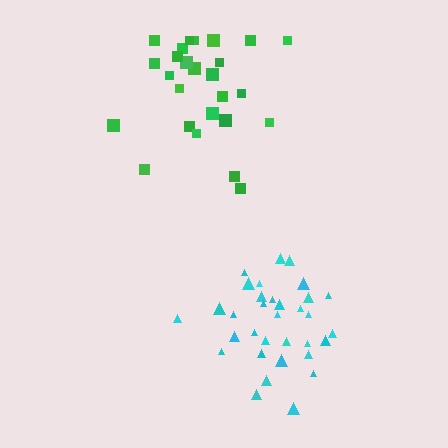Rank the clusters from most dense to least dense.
cyan, green.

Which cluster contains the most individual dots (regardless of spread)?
Cyan (33).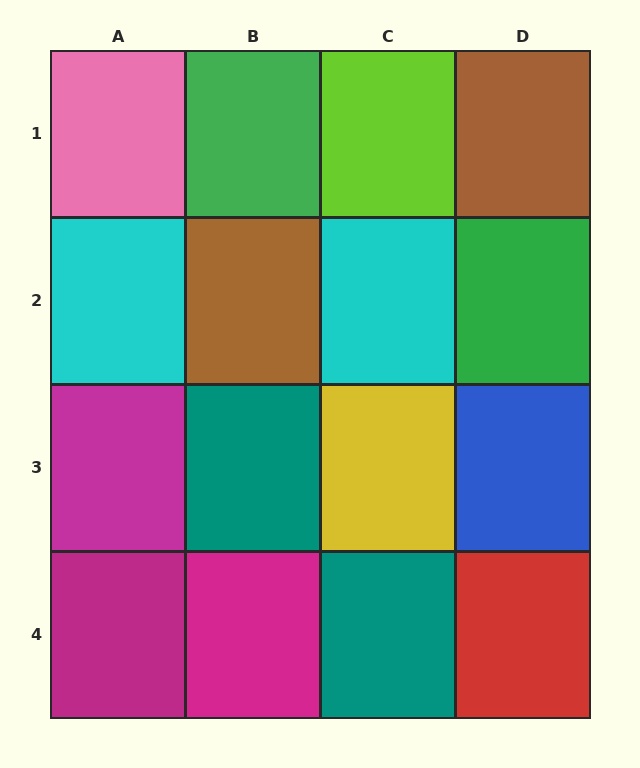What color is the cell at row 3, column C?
Yellow.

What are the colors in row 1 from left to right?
Pink, green, lime, brown.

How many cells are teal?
2 cells are teal.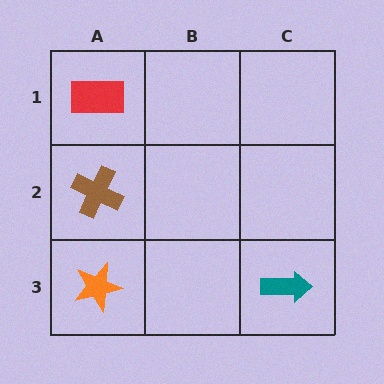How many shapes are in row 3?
2 shapes.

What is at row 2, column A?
A brown cross.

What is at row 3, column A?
An orange star.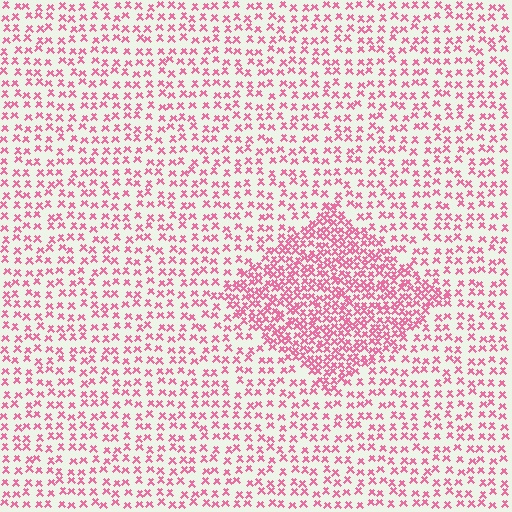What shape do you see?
I see a diamond.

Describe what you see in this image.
The image contains small pink elements arranged at two different densities. A diamond-shaped region is visible where the elements are more densely packed than the surrounding area.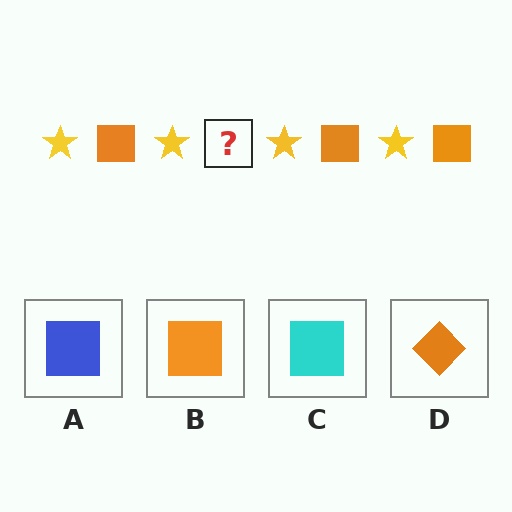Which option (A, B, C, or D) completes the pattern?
B.